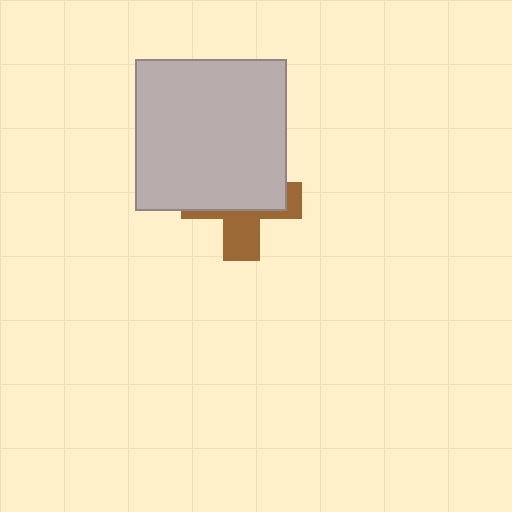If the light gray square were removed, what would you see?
You would see the complete brown cross.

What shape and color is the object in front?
The object in front is a light gray square.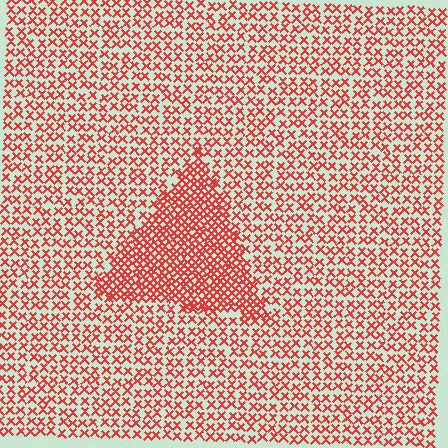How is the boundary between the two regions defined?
The boundary is defined by a change in element density (approximately 2.0x ratio). All elements are the same color, size, and shape.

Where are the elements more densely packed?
The elements are more densely packed inside the triangle boundary.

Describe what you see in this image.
The image contains small red elements arranged at two different densities. A triangle-shaped region is visible where the elements are more densely packed than the surrounding area.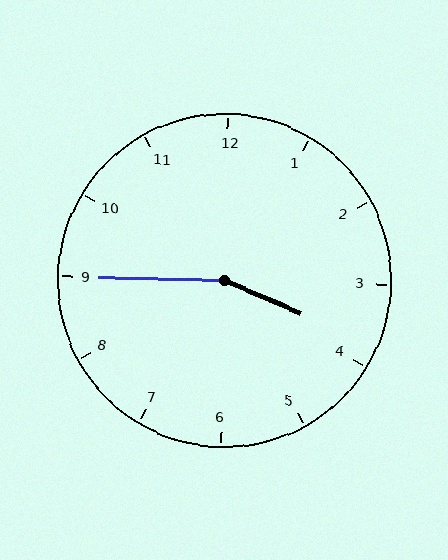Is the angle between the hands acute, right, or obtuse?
It is obtuse.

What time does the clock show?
3:45.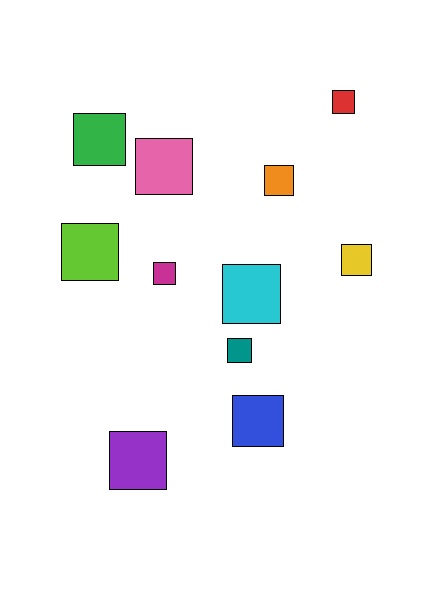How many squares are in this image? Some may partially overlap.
There are 11 squares.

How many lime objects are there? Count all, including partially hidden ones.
There is 1 lime object.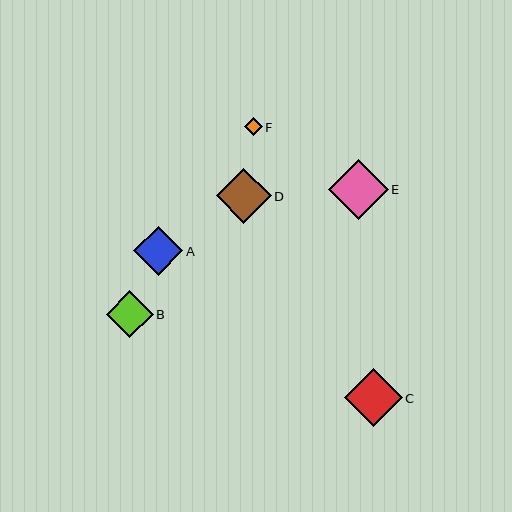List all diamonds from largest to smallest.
From largest to smallest: E, C, D, A, B, F.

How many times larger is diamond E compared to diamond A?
Diamond E is approximately 1.2 times the size of diamond A.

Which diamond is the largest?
Diamond E is the largest with a size of approximately 59 pixels.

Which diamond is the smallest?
Diamond F is the smallest with a size of approximately 18 pixels.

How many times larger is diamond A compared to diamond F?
Diamond A is approximately 2.7 times the size of diamond F.